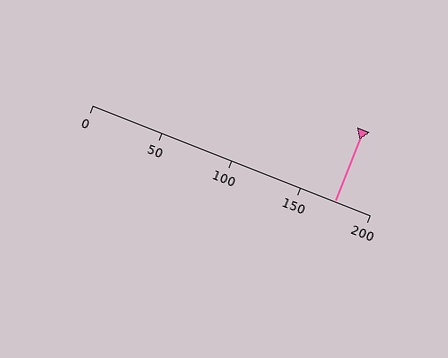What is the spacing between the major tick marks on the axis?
The major ticks are spaced 50 apart.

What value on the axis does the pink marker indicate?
The marker indicates approximately 175.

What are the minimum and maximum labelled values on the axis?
The axis runs from 0 to 200.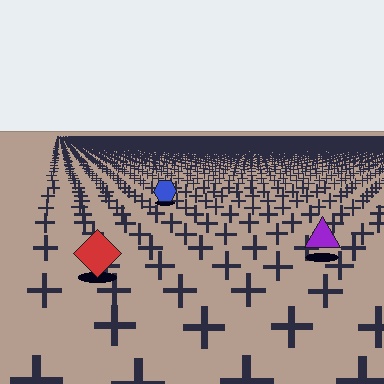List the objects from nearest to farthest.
From nearest to farthest: the red diamond, the purple triangle, the blue hexagon.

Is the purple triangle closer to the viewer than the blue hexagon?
Yes. The purple triangle is closer — you can tell from the texture gradient: the ground texture is coarser near it.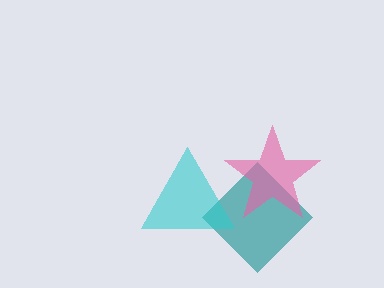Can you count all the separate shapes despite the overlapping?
Yes, there are 3 separate shapes.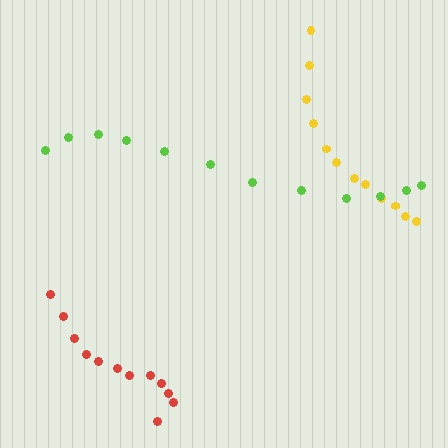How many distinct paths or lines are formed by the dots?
There are 3 distinct paths.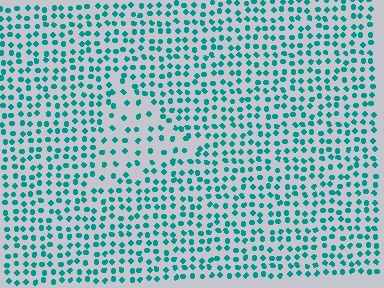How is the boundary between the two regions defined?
The boundary is defined by a change in element density (approximately 1.9x ratio). All elements are the same color, size, and shape.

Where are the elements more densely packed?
The elements are more densely packed outside the triangle boundary.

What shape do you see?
I see a triangle.